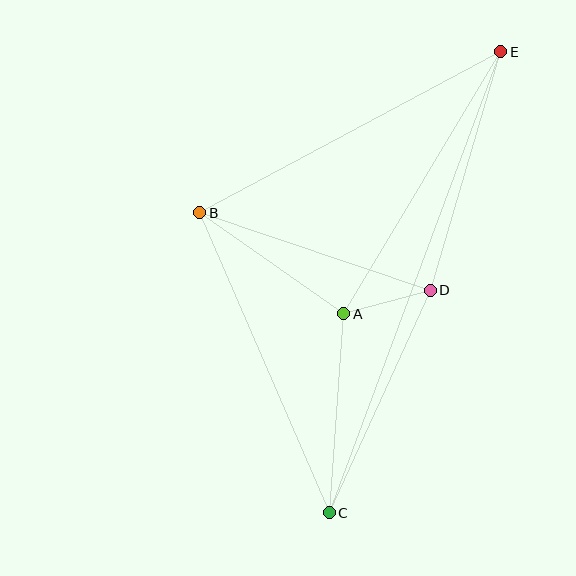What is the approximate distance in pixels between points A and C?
The distance between A and C is approximately 200 pixels.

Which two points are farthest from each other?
Points C and E are farthest from each other.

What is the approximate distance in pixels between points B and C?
The distance between B and C is approximately 327 pixels.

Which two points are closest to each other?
Points A and D are closest to each other.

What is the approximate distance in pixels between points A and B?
The distance between A and B is approximately 175 pixels.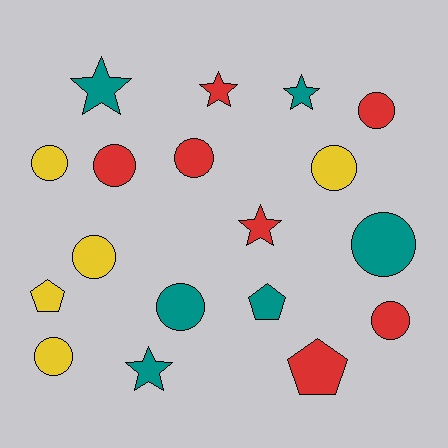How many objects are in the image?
There are 18 objects.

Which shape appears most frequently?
Circle, with 10 objects.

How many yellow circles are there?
There are 4 yellow circles.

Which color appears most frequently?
Red, with 7 objects.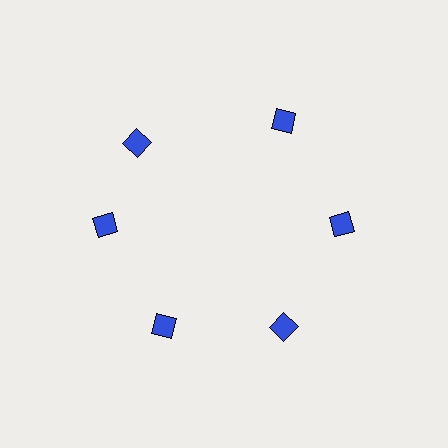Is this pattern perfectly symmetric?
No. The 6 blue squares are arranged in a ring, but one element near the 11 o'clock position is rotated out of alignment along the ring, breaking the 6-fold rotational symmetry.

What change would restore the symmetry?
The symmetry would be restored by rotating it back into even spacing with its neighbors so that all 6 squares sit at equal angles and equal distance from the center.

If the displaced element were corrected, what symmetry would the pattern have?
It would have 6-fold rotational symmetry — the pattern would map onto itself every 60 degrees.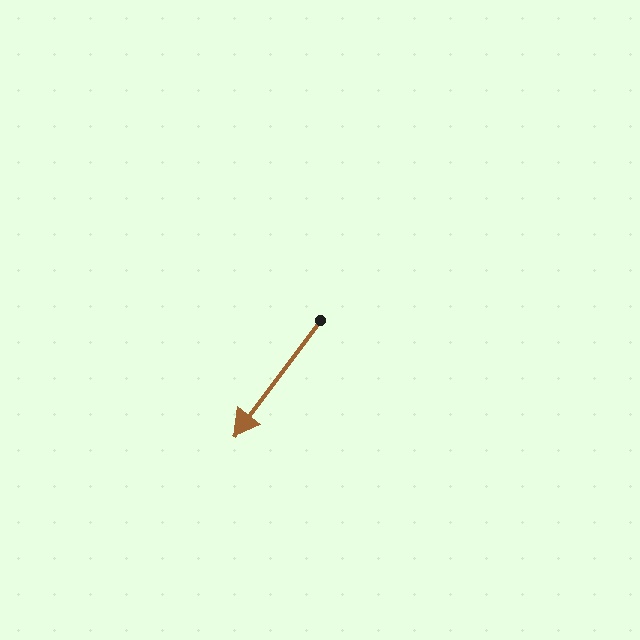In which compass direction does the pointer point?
Southwest.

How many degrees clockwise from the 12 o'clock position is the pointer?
Approximately 217 degrees.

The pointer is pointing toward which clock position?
Roughly 7 o'clock.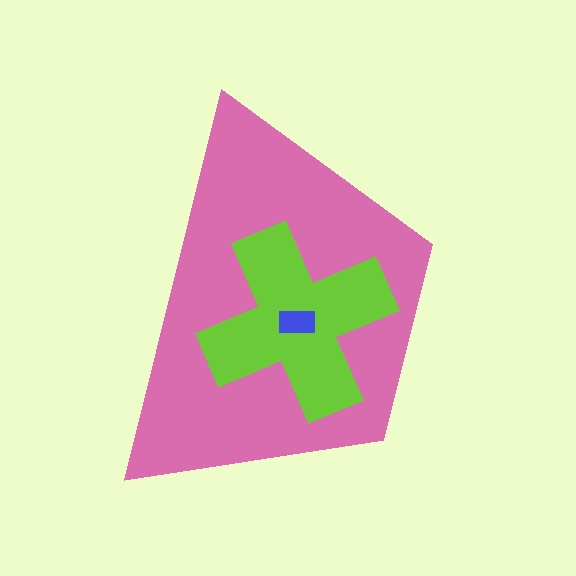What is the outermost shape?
The pink trapezoid.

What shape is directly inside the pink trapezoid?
The lime cross.